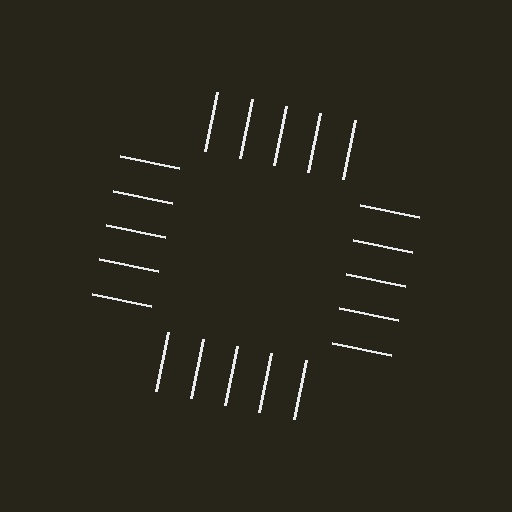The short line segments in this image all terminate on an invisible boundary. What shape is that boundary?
An illusory square — the line segments terminate on its edges but no continuous stroke is drawn.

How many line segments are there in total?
20 — 5 along each of the 4 edges.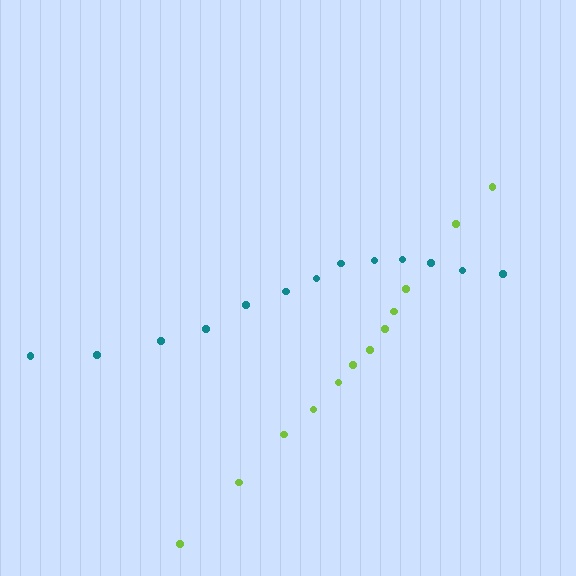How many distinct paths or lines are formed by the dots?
There are 2 distinct paths.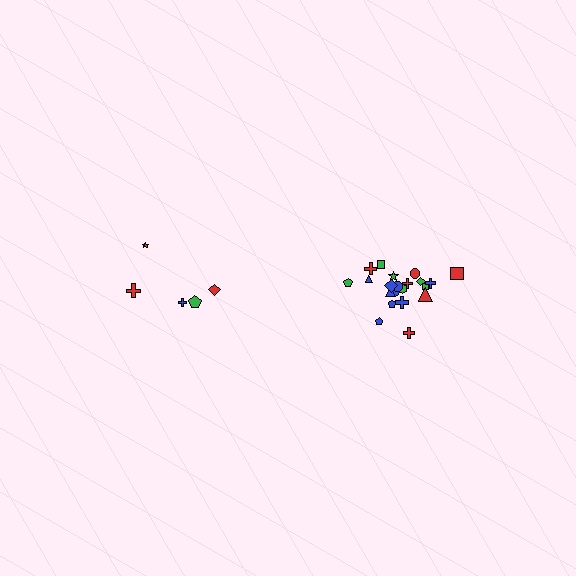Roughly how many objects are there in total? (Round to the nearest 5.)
Roughly 25 objects in total.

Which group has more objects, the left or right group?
The right group.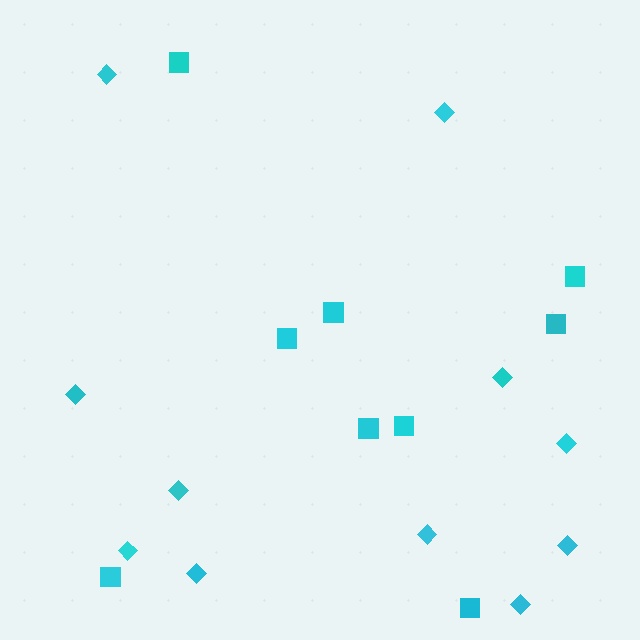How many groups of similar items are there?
There are 2 groups: one group of diamonds (11) and one group of squares (9).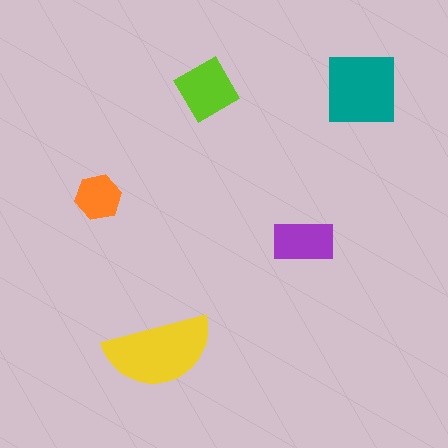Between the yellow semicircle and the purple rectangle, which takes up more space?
The yellow semicircle.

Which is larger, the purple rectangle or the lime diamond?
The lime diamond.